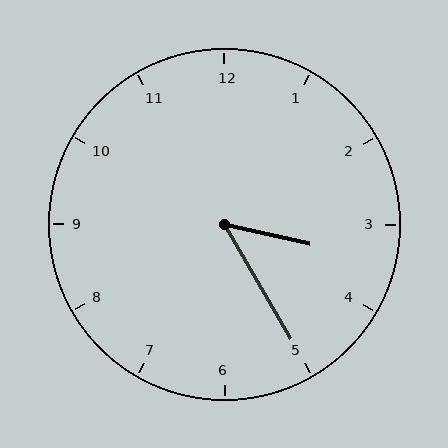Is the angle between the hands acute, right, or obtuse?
It is acute.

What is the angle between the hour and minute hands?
Approximately 48 degrees.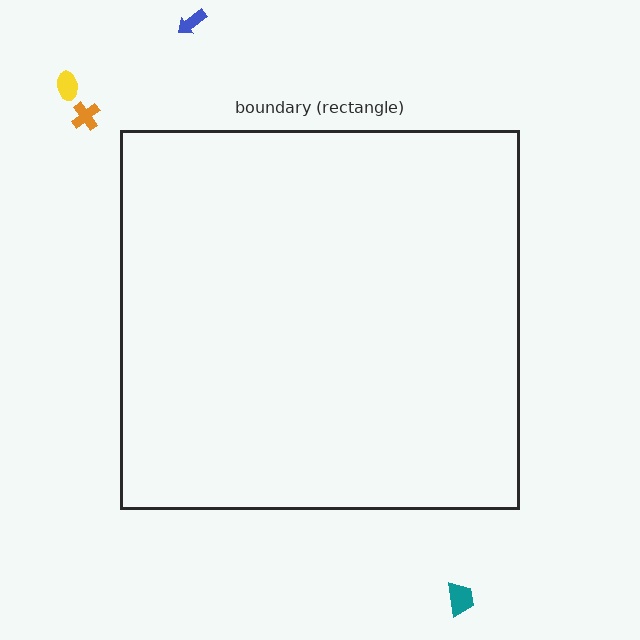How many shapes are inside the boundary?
0 inside, 4 outside.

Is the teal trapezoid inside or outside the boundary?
Outside.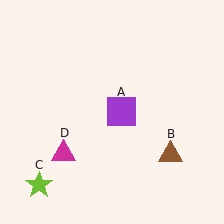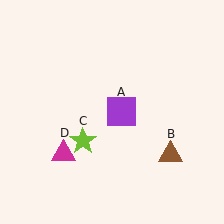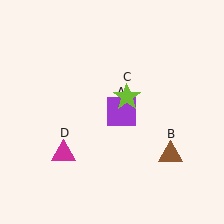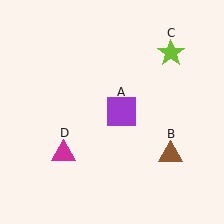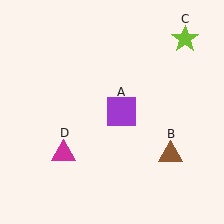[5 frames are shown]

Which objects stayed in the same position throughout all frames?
Purple square (object A) and brown triangle (object B) and magenta triangle (object D) remained stationary.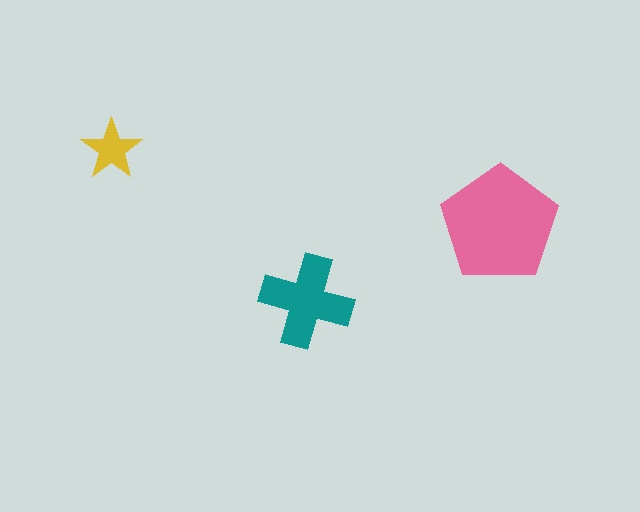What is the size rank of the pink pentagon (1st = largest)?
1st.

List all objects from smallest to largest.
The yellow star, the teal cross, the pink pentagon.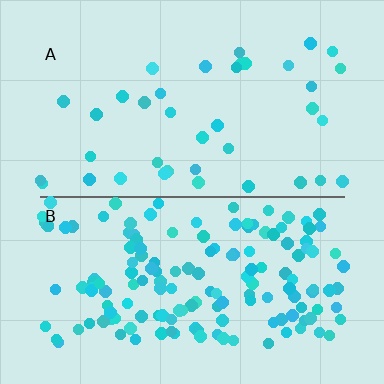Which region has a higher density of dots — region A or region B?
B (the bottom).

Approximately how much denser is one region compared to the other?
Approximately 3.9× — region B over region A.